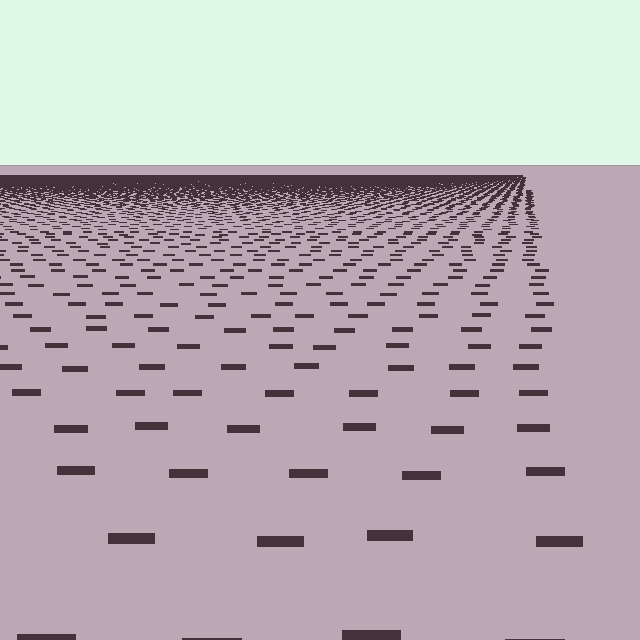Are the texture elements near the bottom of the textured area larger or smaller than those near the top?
Larger. Near the bottom, elements are closer to the viewer and appear at a bigger on-screen size.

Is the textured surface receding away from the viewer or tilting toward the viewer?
The surface is receding away from the viewer. Texture elements get smaller and denser toward the top.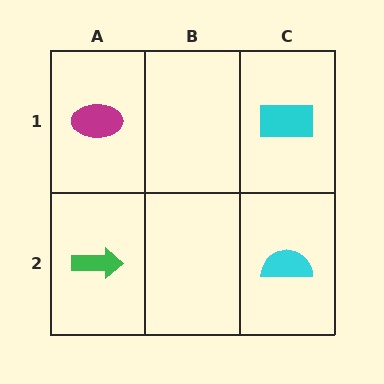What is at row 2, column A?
A green arrow.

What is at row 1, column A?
A magenta ellipse.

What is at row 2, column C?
A cyan semicircle.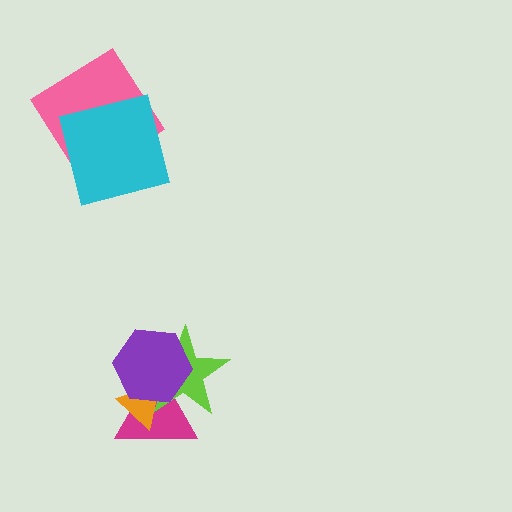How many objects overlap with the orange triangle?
3 objects overlap with the orange triangle.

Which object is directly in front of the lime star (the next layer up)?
The orange triangle is directly in front of the lime star.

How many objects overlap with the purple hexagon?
3 objects overlap with the purple hexagon.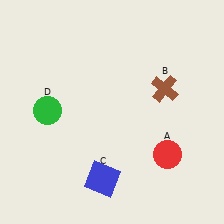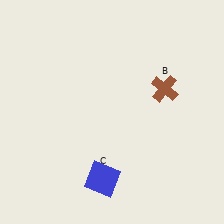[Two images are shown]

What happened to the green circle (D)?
The green circle (D) was removed in Image 2. It was in the top-left area of Image 1.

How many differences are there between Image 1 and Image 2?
There are 2 differences between the two images.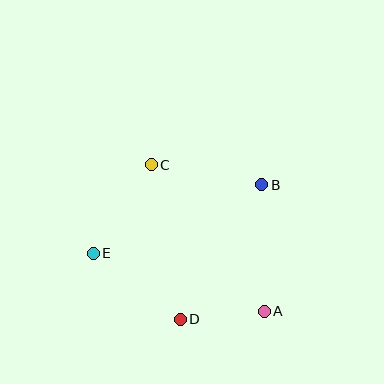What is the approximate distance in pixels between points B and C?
The distance between B and C is approximately 112 pixels.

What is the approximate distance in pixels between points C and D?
The distance between C and D is approximately 157 pixels.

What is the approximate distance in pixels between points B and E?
The distance between B and E is approximately 182 pixels.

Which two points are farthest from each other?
Points A and C are farthest from each other.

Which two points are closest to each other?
Points A and D are closest to each other.